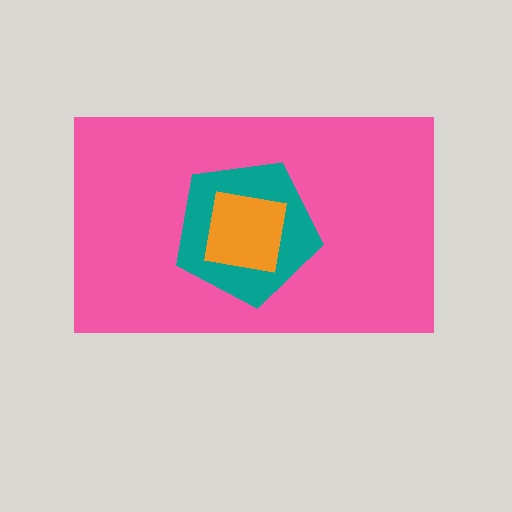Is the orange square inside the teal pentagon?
Yes.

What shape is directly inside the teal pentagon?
The orange square.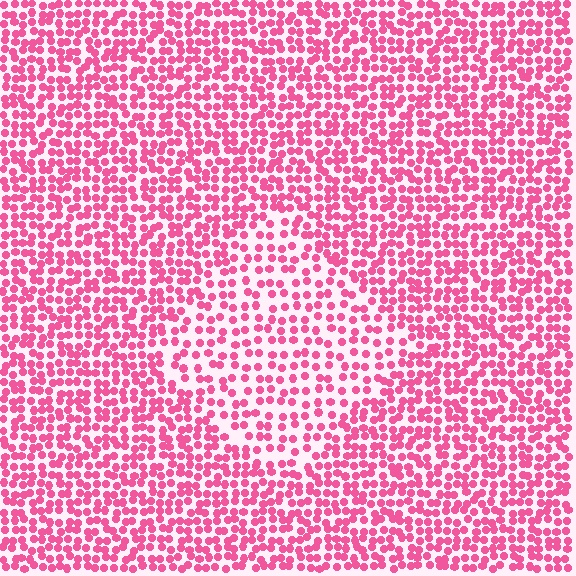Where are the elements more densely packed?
The elements are more densely packed outside the diamond boundary.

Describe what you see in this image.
The image contains small pink elements arranged at two different densities. A diamond-shaped region is visible where the elements are less densely packed than the surrounding area.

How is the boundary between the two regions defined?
The boundary is defined by a change in element density (approximately 1.7x ratio). All elements are the same color, size, and shape.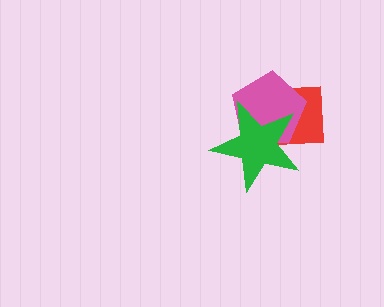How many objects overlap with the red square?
2 objects overlap with the red square.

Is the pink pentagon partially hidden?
Yes, it is partially covered by another shape.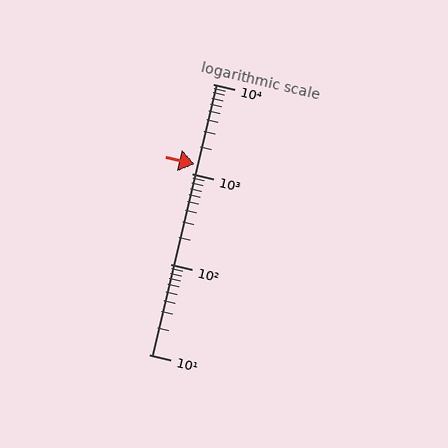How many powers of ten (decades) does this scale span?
The scale spans 3 decades, from 10 to 10000.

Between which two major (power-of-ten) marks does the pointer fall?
The pointer is between 1000 and 10000.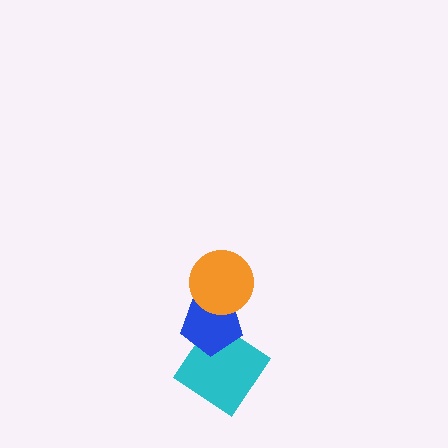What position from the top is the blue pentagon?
The blue pentagon is 2nd from the top.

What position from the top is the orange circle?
The orange circle is 1st from the top.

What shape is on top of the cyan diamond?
The blue pentagon is on top of the cyan diamond.